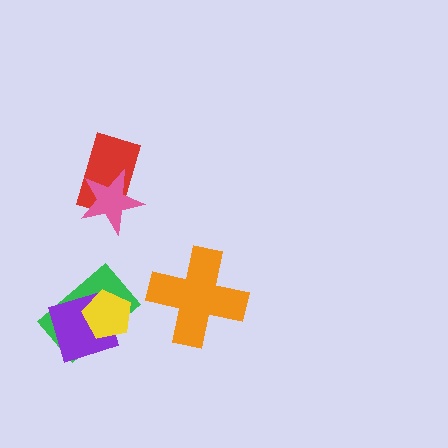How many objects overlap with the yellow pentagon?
2 objects overlap with the yellow pentagon.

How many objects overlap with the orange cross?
0 objects overlap with the orange cross.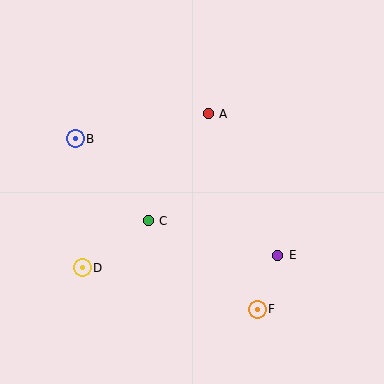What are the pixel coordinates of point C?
Point C is at (148, 221).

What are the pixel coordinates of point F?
Point F is at (257, 309).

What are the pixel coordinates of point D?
Point D is at (82, 268).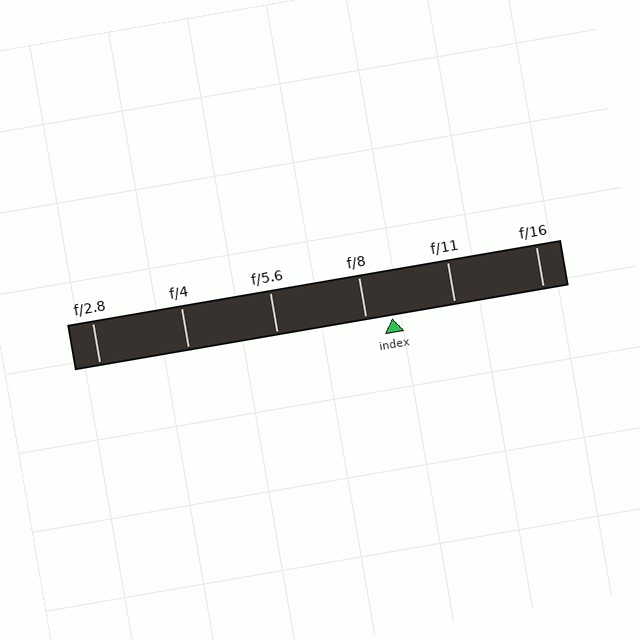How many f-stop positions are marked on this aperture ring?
There are 6 f-stop positions marked.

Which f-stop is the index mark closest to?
The index mark is closest to f/8.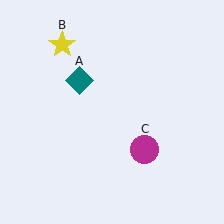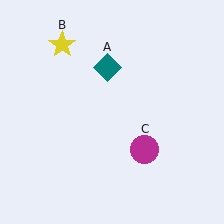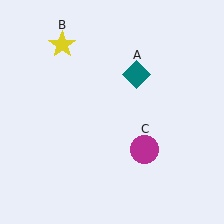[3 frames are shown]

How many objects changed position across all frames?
1 object changed position: teal diamond (object A).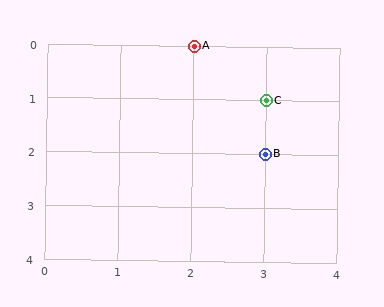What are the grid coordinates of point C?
Point C is at grid coordinates (3, 1).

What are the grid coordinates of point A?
Point A is at grid coordinates (2, 0).